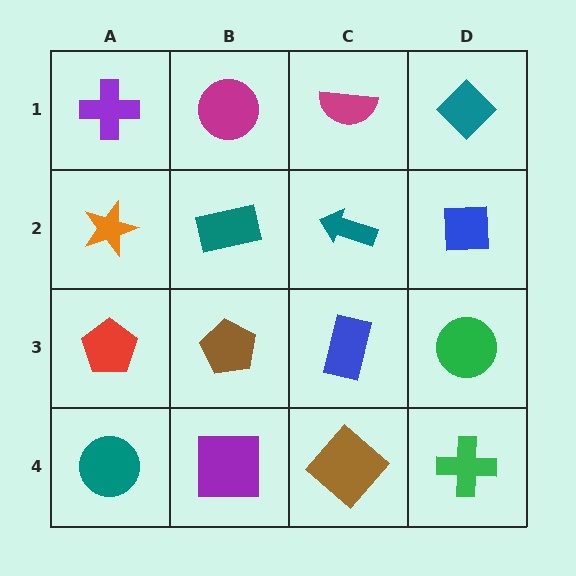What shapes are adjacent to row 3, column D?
A blue square (row 2, column D), a green cross (row 4, column D), a blue rectangle (row 3, column C).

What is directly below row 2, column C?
A blue rectangle.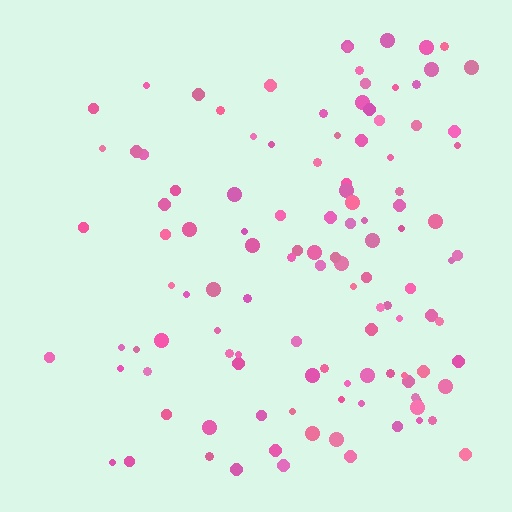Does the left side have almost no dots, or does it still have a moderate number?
Still a moderate number, just noticeably fewer than the right.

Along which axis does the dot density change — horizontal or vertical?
Horizontal.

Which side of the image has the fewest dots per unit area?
The left.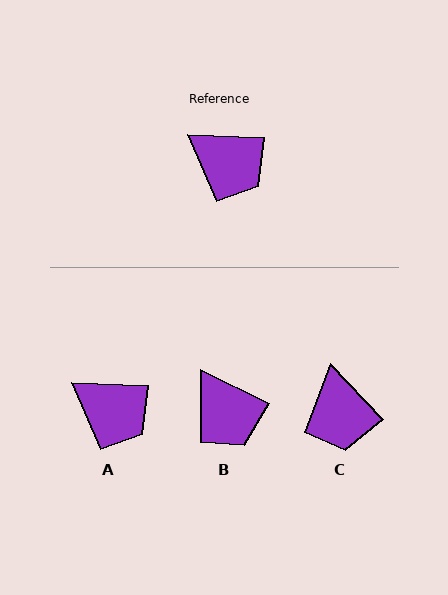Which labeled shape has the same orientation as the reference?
A.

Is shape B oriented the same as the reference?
No, it is off by about 24 degrees.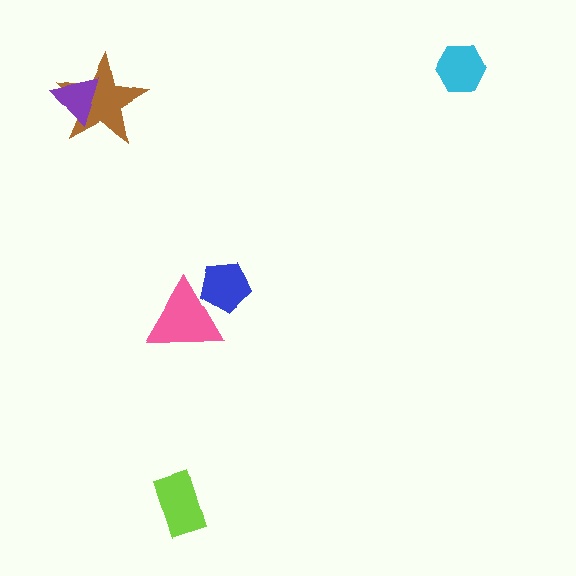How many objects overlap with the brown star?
1 object overlaps with the brown star.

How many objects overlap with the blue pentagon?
1 object overlaps with the blue pentagon.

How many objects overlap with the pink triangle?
1 object overlaps with the pink triangle.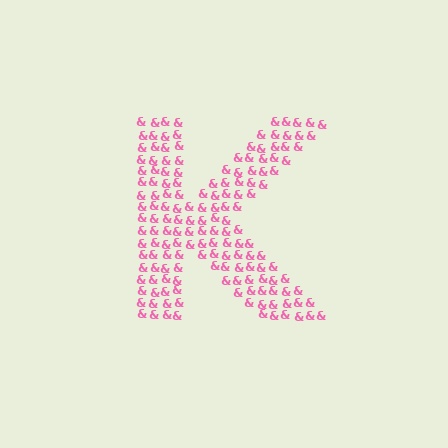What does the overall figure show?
The overall figure shows the letter K.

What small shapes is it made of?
It is made of small ampersands.